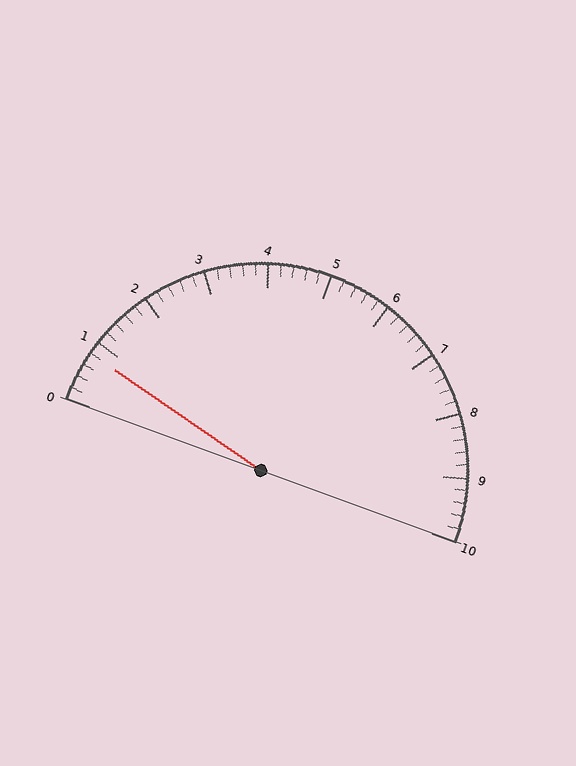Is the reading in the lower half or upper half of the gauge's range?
The reading is in the lower half of the range (0 to 10).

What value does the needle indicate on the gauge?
The needle indicates approximately 0.8.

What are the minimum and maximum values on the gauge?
The gauge ranges from 0 to 10.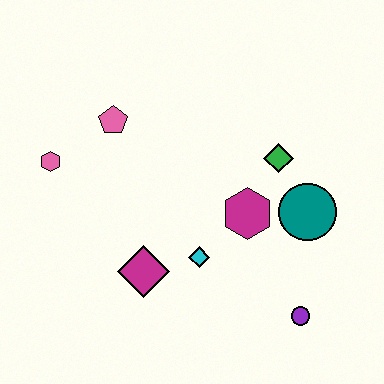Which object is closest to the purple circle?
The teal circle is closest to the purple circle.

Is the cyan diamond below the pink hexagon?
Yes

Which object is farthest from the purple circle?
The pink hexagon is farthest from the purple circle.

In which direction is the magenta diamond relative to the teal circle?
The magenta diamond is to the left of the teal circle.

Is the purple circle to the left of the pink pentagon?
No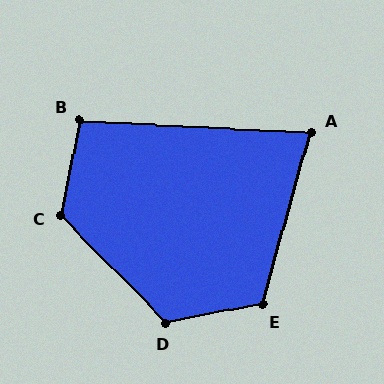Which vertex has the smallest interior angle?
A, at approximately 77 degrees.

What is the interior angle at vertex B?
Approximately 98 degrees (obtuse).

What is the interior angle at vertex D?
Approximately 124 degrees (obtuse).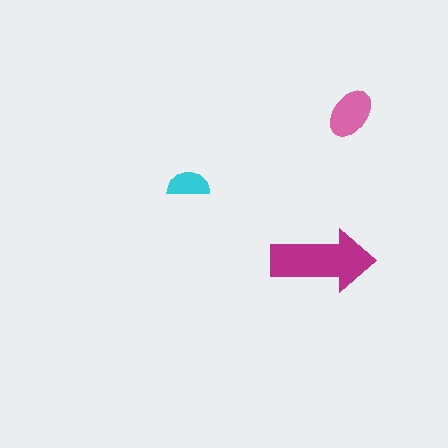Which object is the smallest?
The cyan semicircle.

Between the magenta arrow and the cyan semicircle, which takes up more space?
The magenta arrow.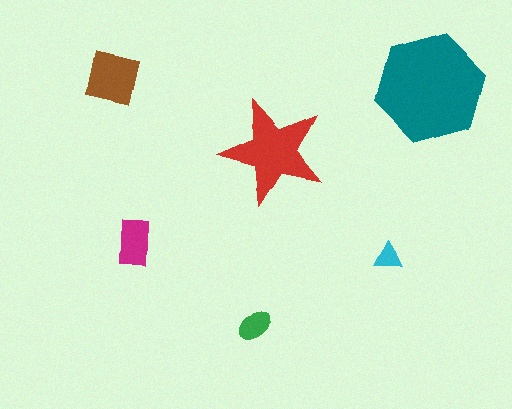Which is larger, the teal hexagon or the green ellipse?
The teal hexagon.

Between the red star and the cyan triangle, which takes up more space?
The red star.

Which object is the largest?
The teal hexagon.